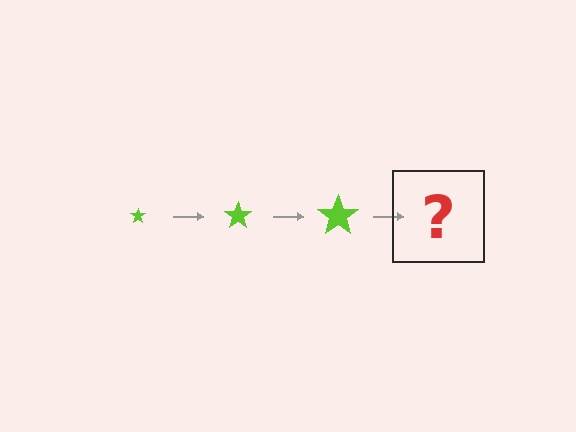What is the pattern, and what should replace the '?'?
The pattern is that the star gets progressively larger each step. The '?' should be a lime star, larger than the previous one.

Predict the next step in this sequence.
The next step is a lime star, larger than the previous one.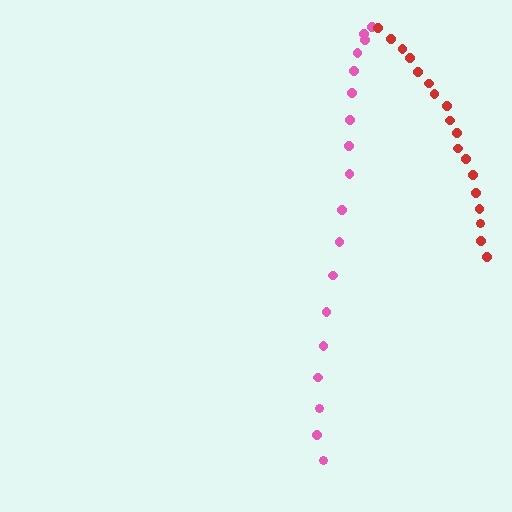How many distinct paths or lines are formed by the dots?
There are 2 distinct paths.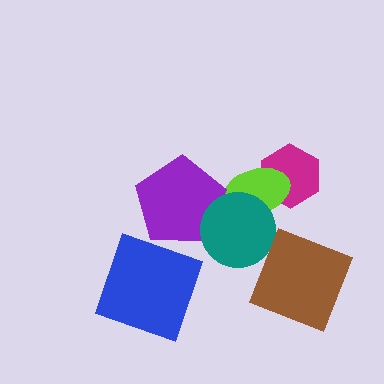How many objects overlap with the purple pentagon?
1 object overlaps with the purple pentagon.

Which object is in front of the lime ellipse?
The teal circle is in front of the lime ellipse.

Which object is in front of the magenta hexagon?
The lime ellipse is in front of the magenta hexagon.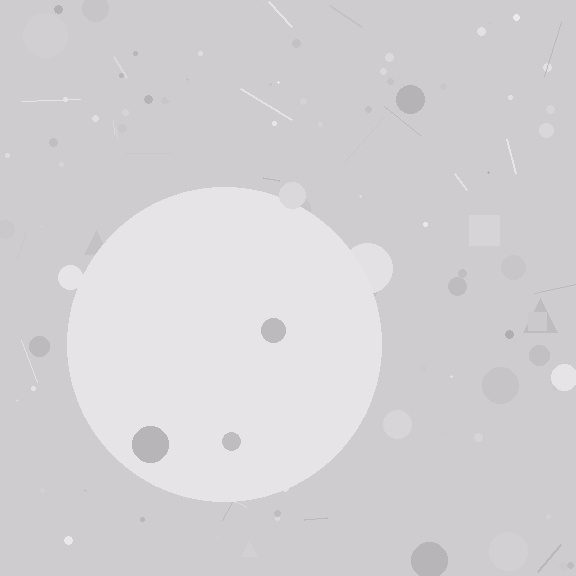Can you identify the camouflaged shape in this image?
The camouflaged shape is a circle.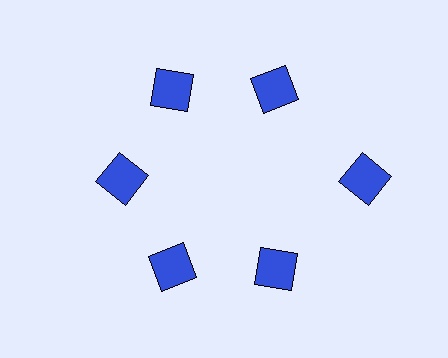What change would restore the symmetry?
The symmetry would be restored by moving it inward, back onto the ring so that all 6 squares sit at equal angles and equal distance from the center.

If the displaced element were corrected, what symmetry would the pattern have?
It would have 6-fold rotational symmetry — the pattern would map onto itself every 60 degrees.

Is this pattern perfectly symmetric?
No. The 6 blue squares are arranged in a ring, but one element near the 3 o'clock position is pushed outward from the center, breaking the 6-fold rotational symmetry.